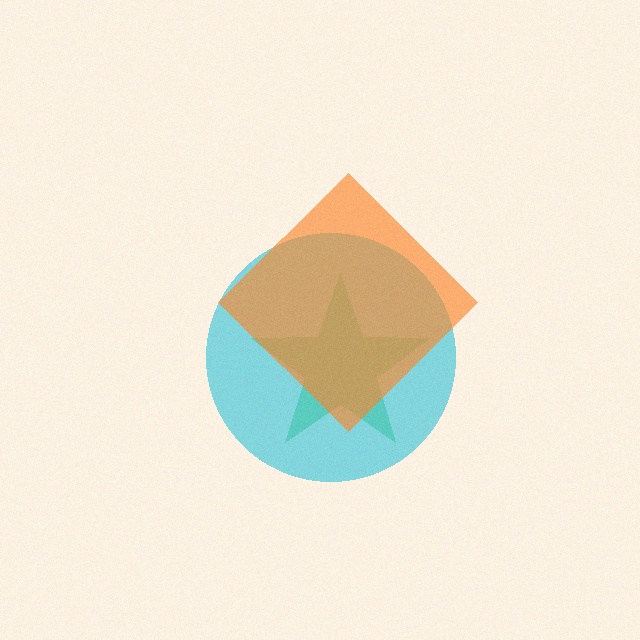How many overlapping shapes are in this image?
There are 3 overlapping shapes in the image.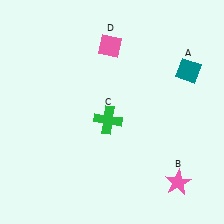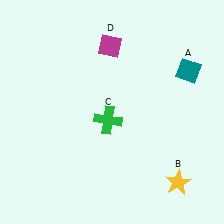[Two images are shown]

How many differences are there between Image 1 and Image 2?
There are 2 differences between the two images.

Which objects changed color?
B changed from pink to yellow. D changed from pink to magenta.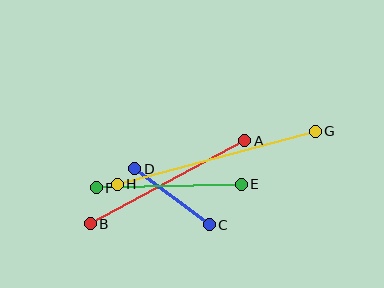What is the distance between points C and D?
The distance is approximately 93 pixels.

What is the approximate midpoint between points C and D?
The midpoint is at approximately (172, 197) pixels.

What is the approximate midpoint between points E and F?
The midpoint is at approximately (169, 186) pixels.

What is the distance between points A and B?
The distance is approximately 175 pixels.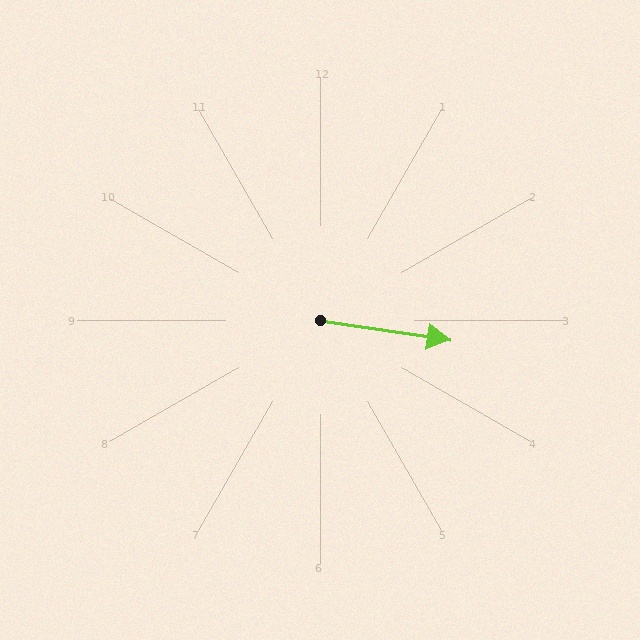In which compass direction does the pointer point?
East.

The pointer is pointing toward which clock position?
Roughly 3 o'clock.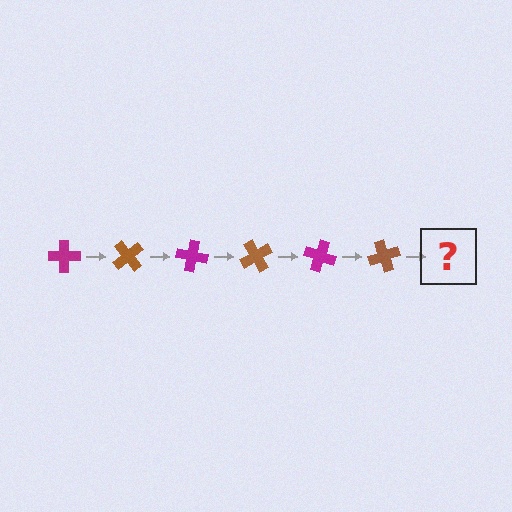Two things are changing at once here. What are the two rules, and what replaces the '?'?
The two rules are that it rotates 50 degrees each step and the color cycles through magenta and brown. The '?' should be a magenta cross, rotated 300 degrees from the start.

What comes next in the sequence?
The next element should be a magenta cross, rotated 300 degrees from the start.